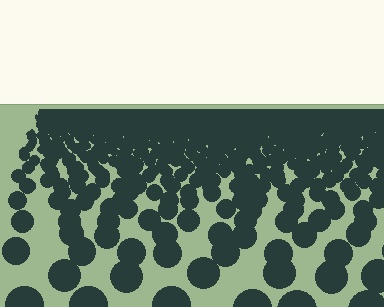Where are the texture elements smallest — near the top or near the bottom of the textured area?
Near the top.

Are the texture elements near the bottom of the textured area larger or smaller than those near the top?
Larger. Near the bottom, elements are closer to the viewer and appear at a bigger on-screen size.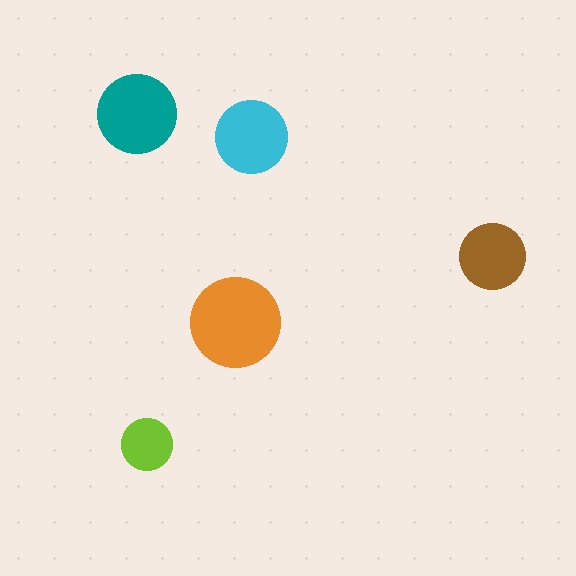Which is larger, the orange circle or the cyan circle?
The orange one.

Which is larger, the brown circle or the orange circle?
The orange one.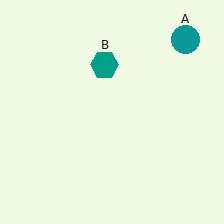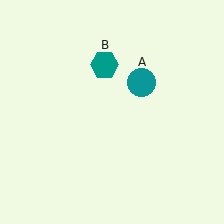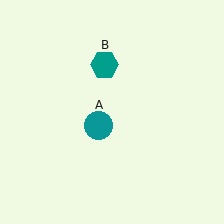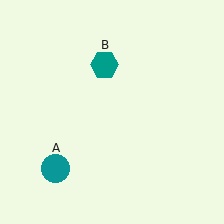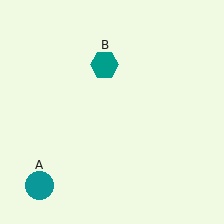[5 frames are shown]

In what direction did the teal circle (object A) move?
The teal circle (object A) moved down and to the left.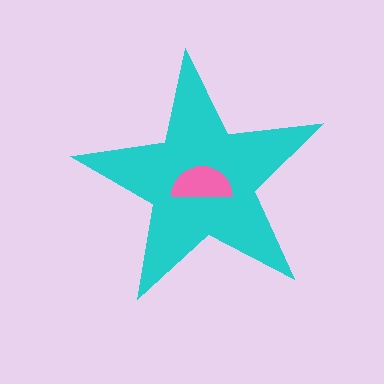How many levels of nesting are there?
2.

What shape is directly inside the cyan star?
The pink semicircle.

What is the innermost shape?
The pink semicircle.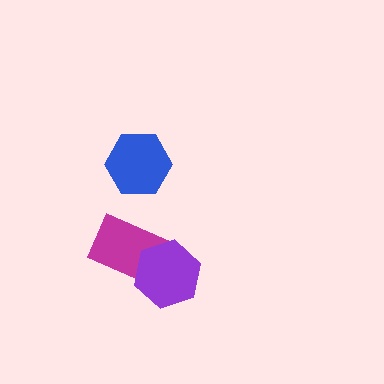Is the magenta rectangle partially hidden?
Yes, it is partially covered by another shape.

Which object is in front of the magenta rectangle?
The purple hexagon is in front of the magenta rectangle.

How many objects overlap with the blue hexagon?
0 objects overlap with the blue hexagon.